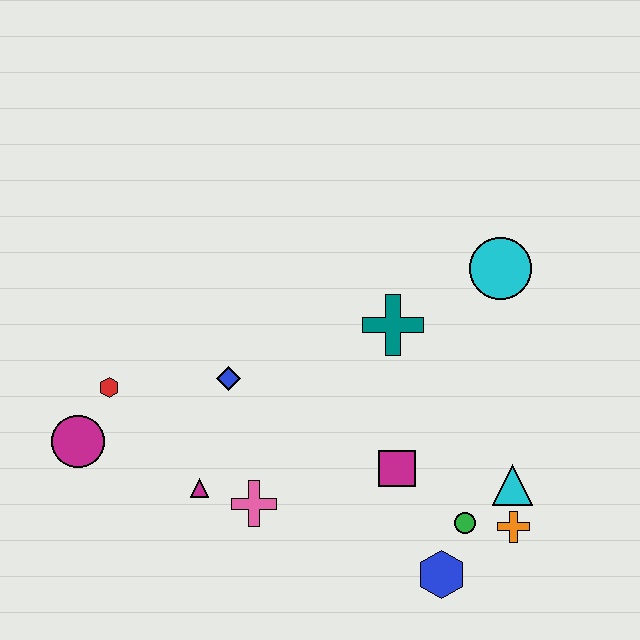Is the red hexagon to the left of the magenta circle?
No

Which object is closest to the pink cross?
The magenta triangle is closest to the pink cross.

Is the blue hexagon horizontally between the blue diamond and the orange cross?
Yes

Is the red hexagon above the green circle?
Yes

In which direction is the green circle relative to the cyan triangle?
The green circle is to the left of the cyan triangle.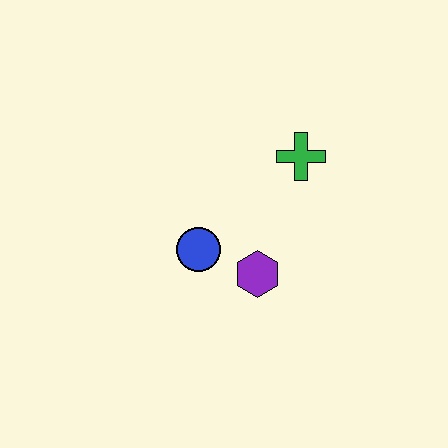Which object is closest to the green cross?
The purple hexagon is closest to the green cross.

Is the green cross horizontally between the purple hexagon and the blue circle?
No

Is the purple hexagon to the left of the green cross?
Yes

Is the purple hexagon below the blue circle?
Yes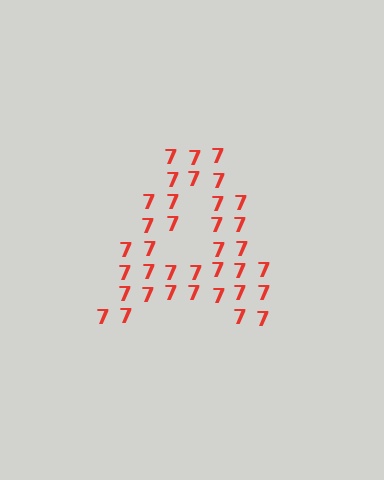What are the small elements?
The small elements are digit 7's.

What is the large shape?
The large shape is the letter A.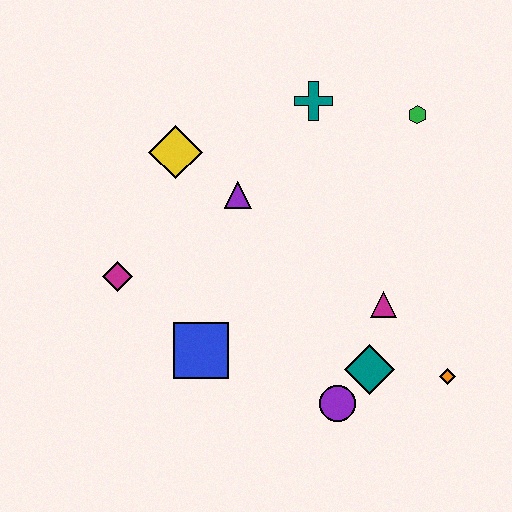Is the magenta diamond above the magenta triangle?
Yes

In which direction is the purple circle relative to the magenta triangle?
The purple circle is below the magenta triangle.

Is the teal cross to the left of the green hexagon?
Yes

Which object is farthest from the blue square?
The green hexagon is farthest from the blue square.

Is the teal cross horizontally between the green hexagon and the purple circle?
No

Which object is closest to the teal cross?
The green hexagon is closest to the teal cross.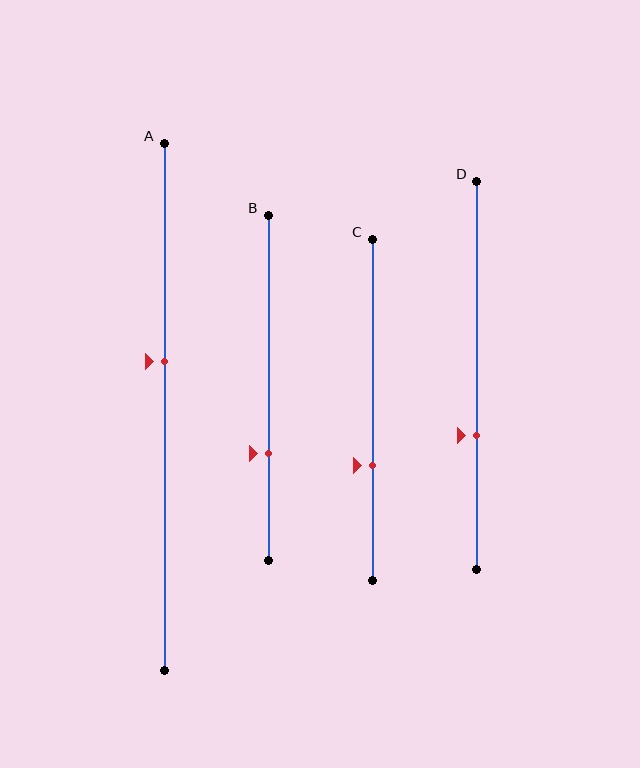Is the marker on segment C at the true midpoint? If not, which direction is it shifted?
No, the marker on segment C is shifted downward by about 16% of the segment length.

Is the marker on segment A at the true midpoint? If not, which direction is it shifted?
No, the marker on segment A is shifted upward by about 9% of the segment length.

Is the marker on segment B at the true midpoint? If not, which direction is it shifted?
No, the marker on segment B is shifted downward by about 19% of the segment length.